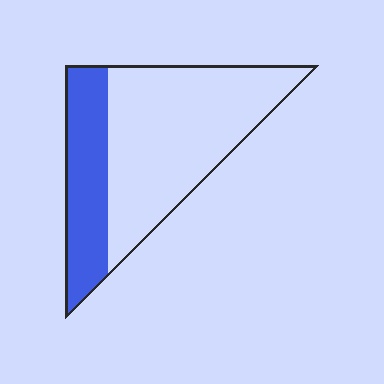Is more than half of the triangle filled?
No.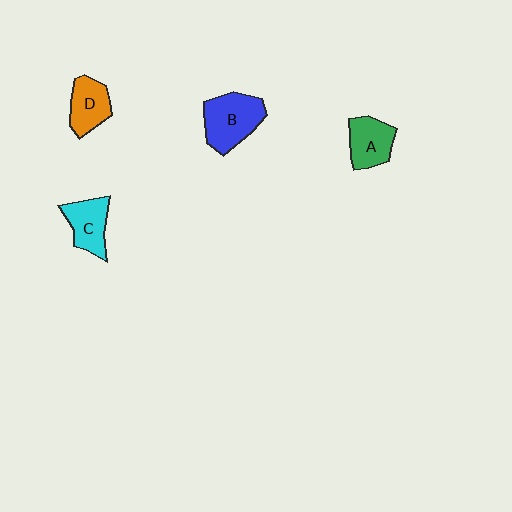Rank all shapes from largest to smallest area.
From largest to smallest: B (blue), A (green), C (cyan), D (orange).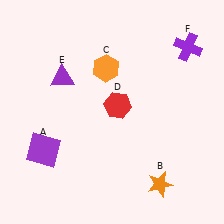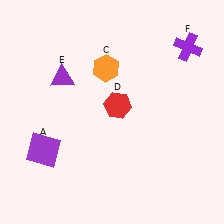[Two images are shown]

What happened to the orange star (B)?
The orange star (B) was removed in Image 2. It was in the bottom-right area of Image 1.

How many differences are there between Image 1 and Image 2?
There is 1 difference between the two images.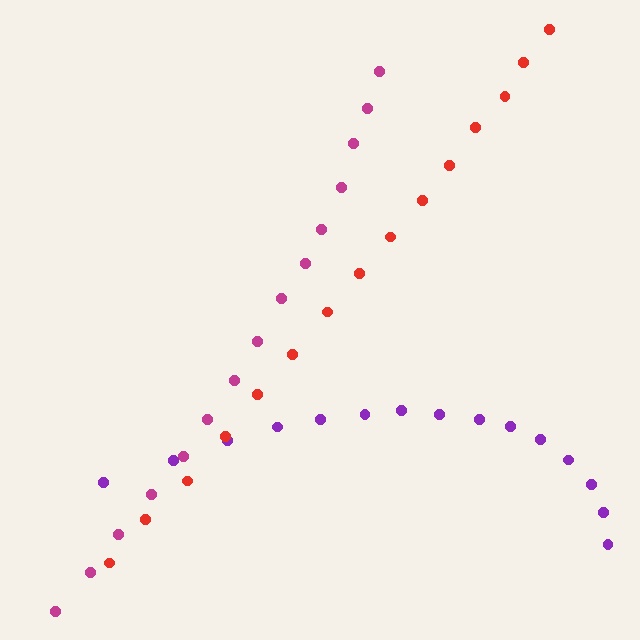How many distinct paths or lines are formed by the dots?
There are 3 distinct paths.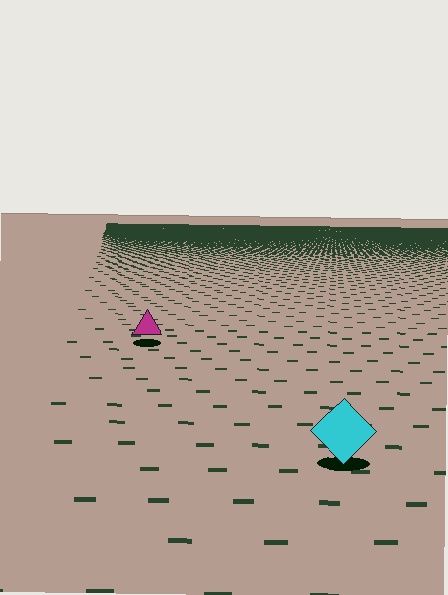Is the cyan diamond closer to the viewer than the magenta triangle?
Yes. The cyan diamond is closer — you can tell from the texture gradient: the ground texture is coarser near it.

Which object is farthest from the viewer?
The magenta triangle is farthest from the viewer. It appears smaller and the ground texture around it is denser.